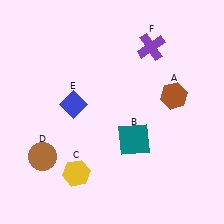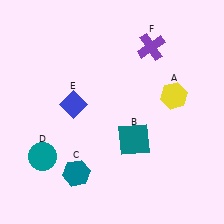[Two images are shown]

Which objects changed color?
A changed from brown to yellow. C changed from yellow to teal. D changed from brown to teal.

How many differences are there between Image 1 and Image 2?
There are 3 differences between the two images.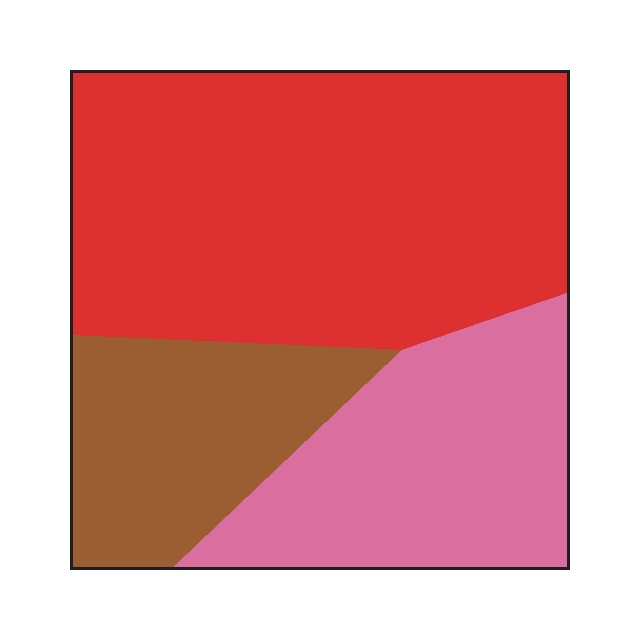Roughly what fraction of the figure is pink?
Pink takes up about one quarter (1/4) of the figure.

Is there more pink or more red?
Red.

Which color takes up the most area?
Red, at roughly 55%.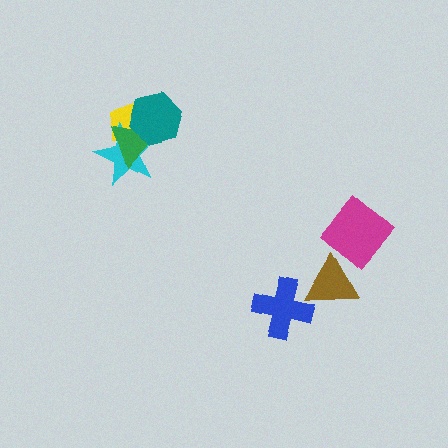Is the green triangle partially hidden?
Yes, it is partially covered by another shape.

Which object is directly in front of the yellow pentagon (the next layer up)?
The cyan star is directly in front of the yellow pentagon.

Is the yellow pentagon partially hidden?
Yes, it is partially covered by another shape.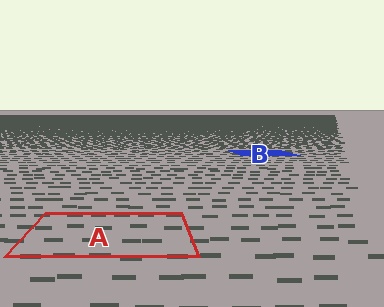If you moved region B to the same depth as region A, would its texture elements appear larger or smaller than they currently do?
They would appear larger. At a closer depth, the same texture elements are projected at a bigger on-screen size.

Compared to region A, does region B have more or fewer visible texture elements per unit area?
Region B has more texture elements per unit area — they are packed more densely because it is farther away.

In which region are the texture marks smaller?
The texture marks are smaller in region B, because it is farther away.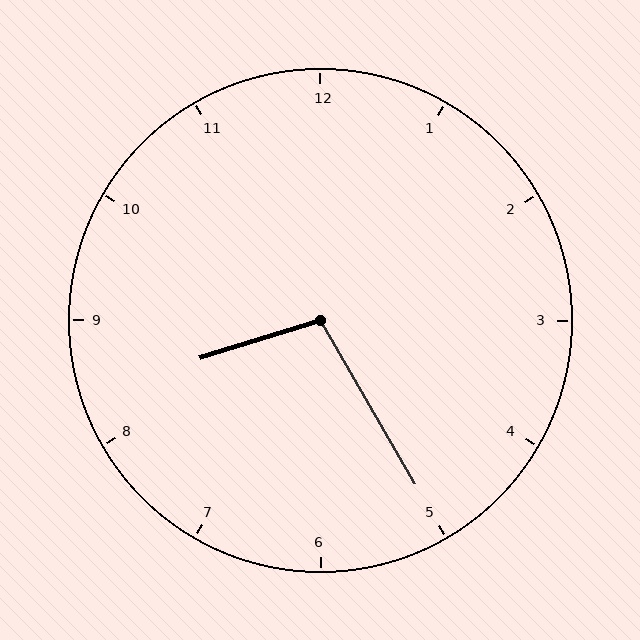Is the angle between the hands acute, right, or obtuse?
It is obtuse.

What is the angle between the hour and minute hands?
Approximately 102 degrees.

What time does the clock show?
8:25.